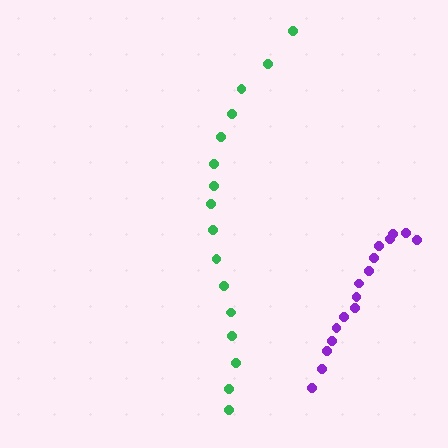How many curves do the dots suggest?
There are 2 distinct paths.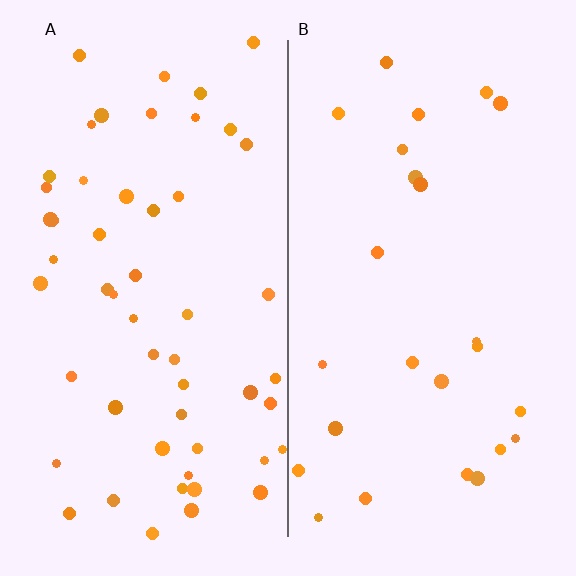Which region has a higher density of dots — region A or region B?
A (the left).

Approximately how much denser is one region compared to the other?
Approximately 2.1× — region A over region B.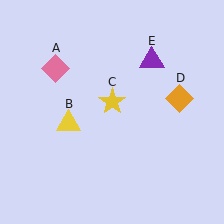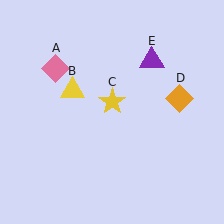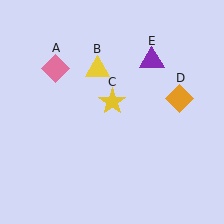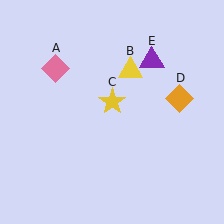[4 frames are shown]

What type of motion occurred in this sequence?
The yellow triangle (object B) rotated clockwise around the center of the scene.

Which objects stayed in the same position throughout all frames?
Pink diamond (object A) and yellow star (object C) and orange diamond (object D) and purple triangle (object E) remained stationary.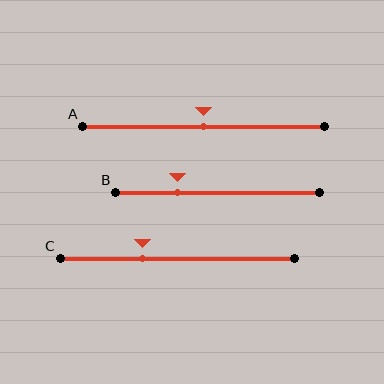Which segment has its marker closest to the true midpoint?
Segment A has its marker closest to the true midpoint.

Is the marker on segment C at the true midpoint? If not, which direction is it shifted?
No, the marker on segment C is shifted to the left by about 15% of the segment length.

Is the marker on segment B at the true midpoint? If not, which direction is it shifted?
No, the marker on segment B is shifted to the left by about 20% of the segment length.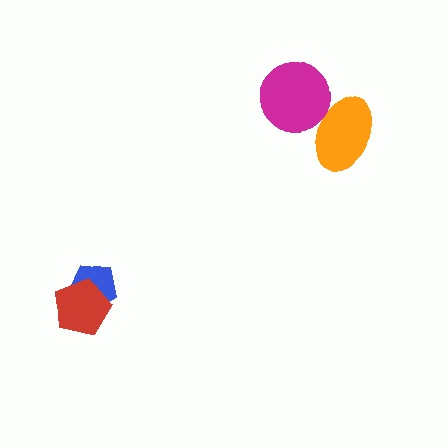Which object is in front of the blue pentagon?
The red pentagon is in front of the blue pentagon.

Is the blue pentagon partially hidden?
Yes, it is partially covered by another shape.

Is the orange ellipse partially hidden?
Yes, it is partially covered by another shape.